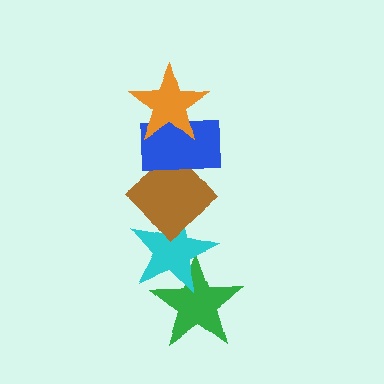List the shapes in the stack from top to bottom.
From top to bottom: the orange star, the blue rectangle, the brown diamond, the cyan star, the green star.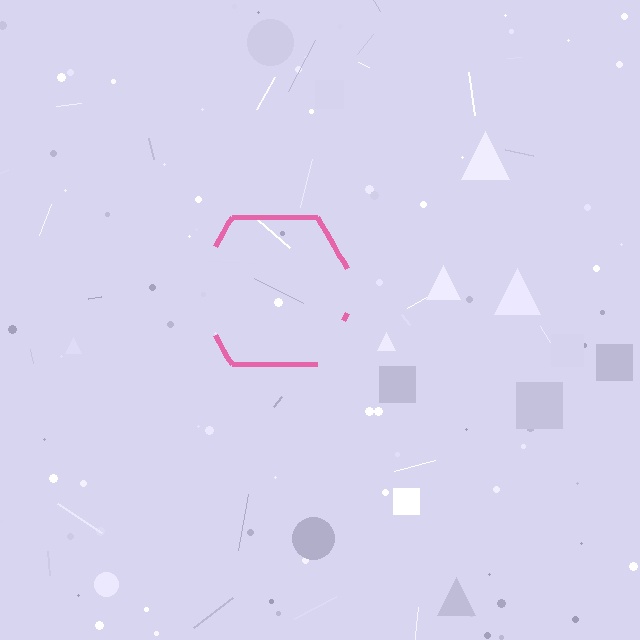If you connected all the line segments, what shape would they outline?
They would outline a hexagon.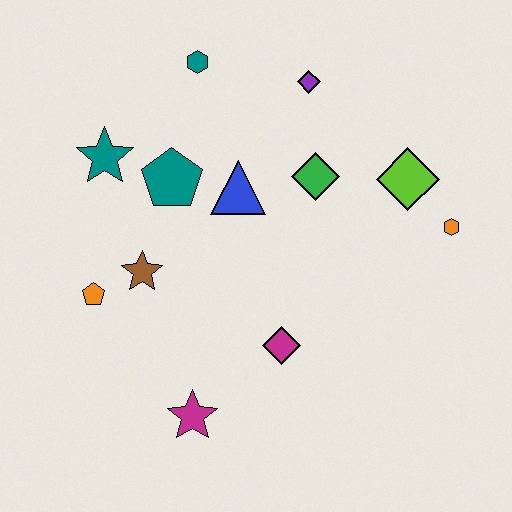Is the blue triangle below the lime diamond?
Yes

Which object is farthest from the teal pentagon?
The orange hexagon is farthest from the teal pentagon.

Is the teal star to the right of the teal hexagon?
No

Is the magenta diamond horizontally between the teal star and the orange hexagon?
Yes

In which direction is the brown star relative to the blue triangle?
The brown star is to the left of the blue triangle.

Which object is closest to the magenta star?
The magenta diamond is closest to the magenta star.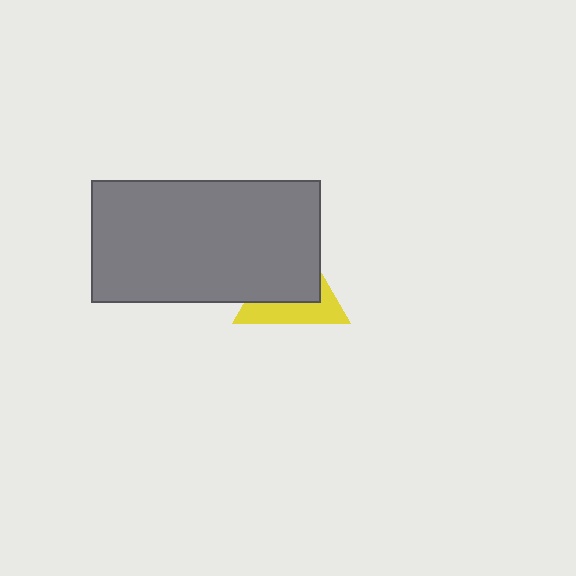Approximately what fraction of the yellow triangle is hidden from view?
Roughly 60% of the yellow triangle is hidden behind the gray rectangle.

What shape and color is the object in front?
The object in front is a gray rectangle.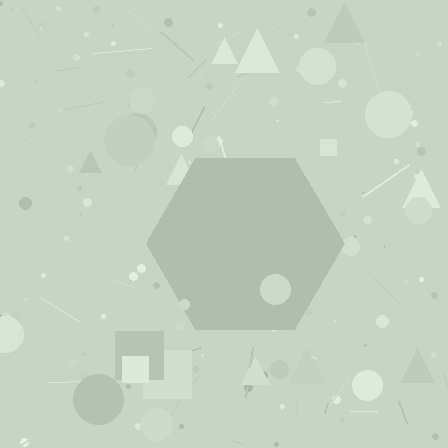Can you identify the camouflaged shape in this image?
The camouflaged shape is a hexagon.